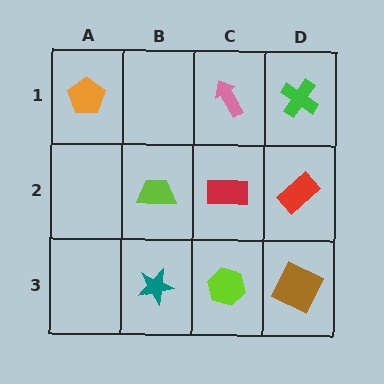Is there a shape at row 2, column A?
No, that cell is empty.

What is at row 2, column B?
A lime trapezoid.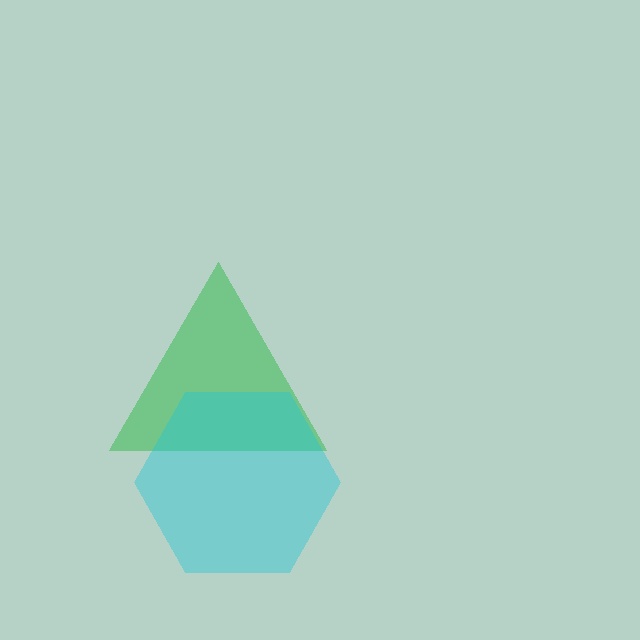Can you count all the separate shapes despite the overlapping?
Yes, there are 2 separate shapes.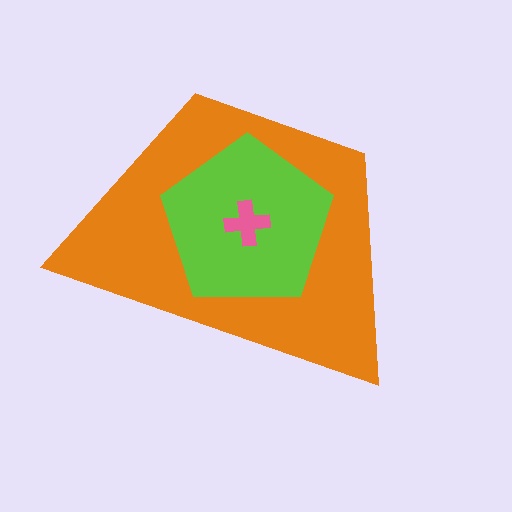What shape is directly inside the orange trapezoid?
The lime pentagon.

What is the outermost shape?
The orange trapezoid.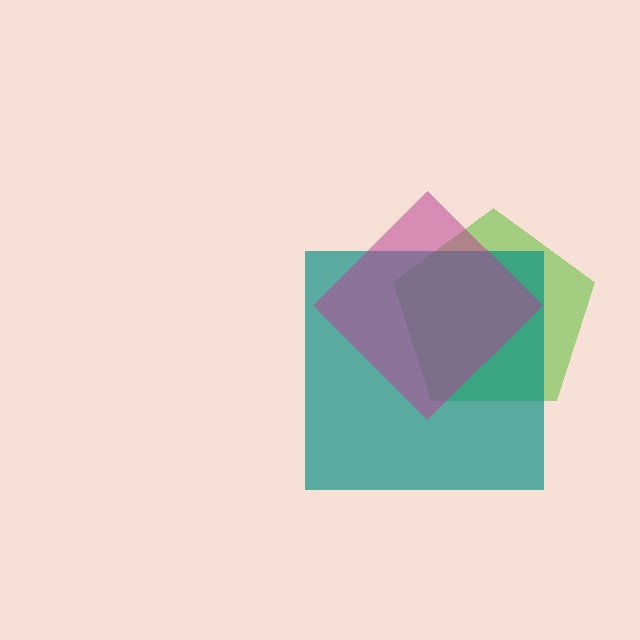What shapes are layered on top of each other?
The layered shapes are: a lime pentagon, a teal square, a magenta diamond.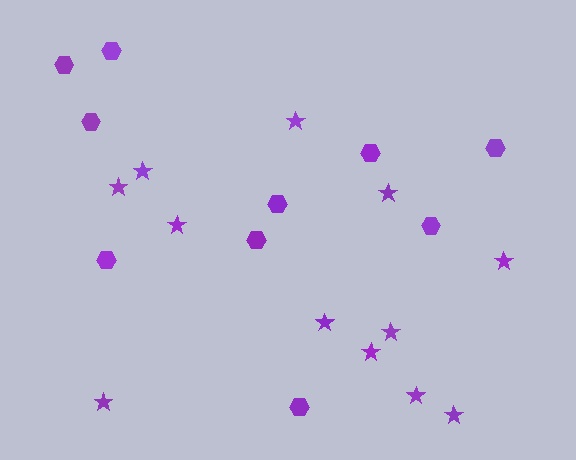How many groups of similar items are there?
There are 2 groups: one group of hexagons (10) and one group of stars (12).